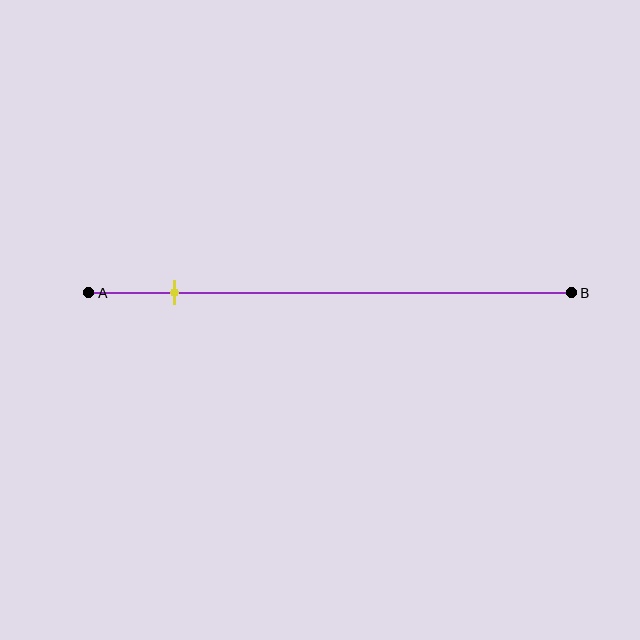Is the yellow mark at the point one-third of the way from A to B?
No, the mark is at about 20% from A, not at the 33% one-third point.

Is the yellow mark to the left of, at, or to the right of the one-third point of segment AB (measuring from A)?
The yellow mark is to the left of the one-third point of segment AB.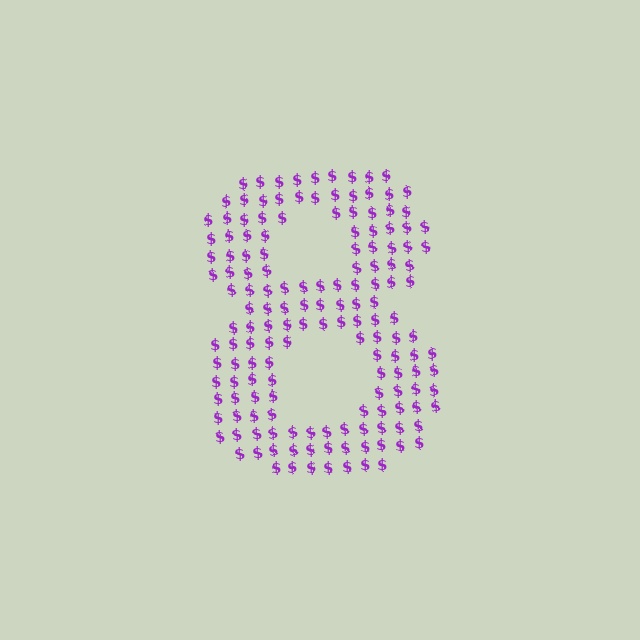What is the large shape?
The large shape is the digit 8.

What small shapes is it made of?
It is made of small dollar signs.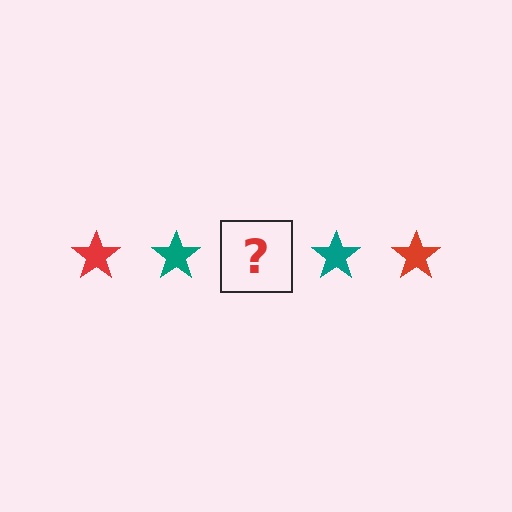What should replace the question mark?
The question mark should be replaced with a red star.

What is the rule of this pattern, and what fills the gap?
The rule is that the pattern cycles through red, teal stars. The gap should be filled with a red star.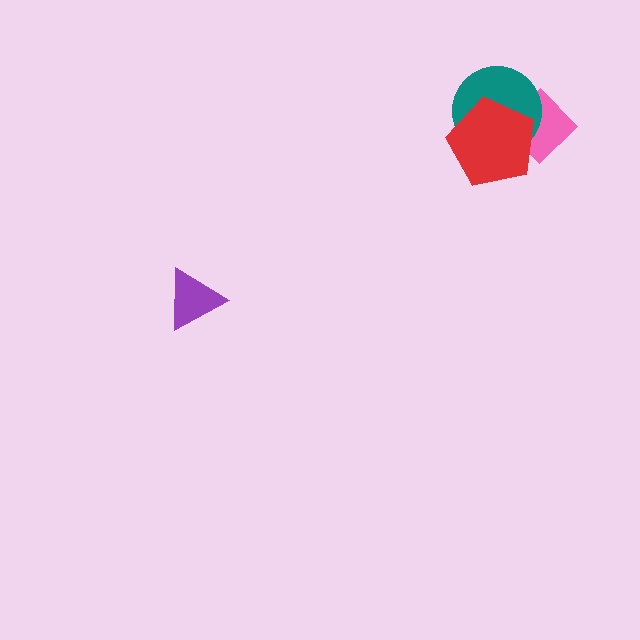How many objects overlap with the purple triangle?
0 objects overlap with the purple triangle.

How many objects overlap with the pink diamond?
2 objects overlap with the pink diamond.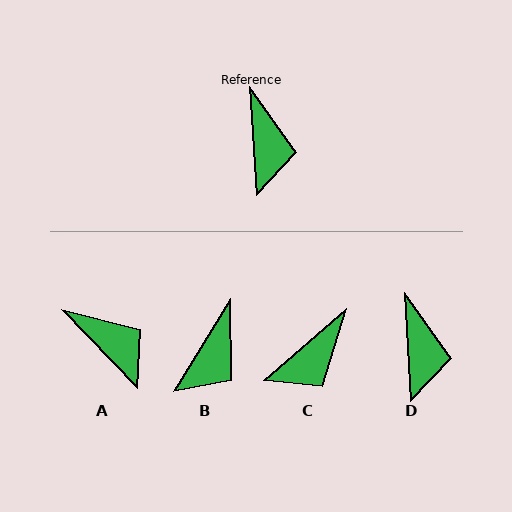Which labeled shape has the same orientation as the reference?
D.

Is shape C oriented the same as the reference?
No, it is off by about 53 degrees.